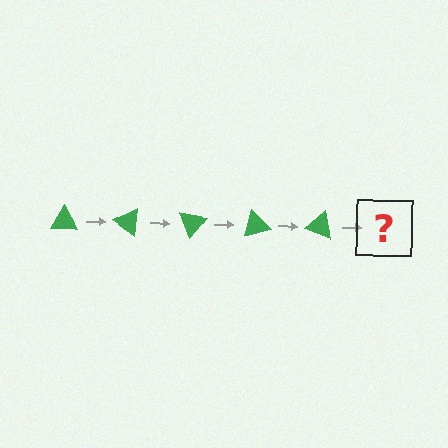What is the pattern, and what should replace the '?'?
The pattern is that the triangle rotates 35 degrees each step. The '?' should be a green triangle rotated 175 degrees.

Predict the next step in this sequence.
The next step is a green triangle rotated 175 degrees.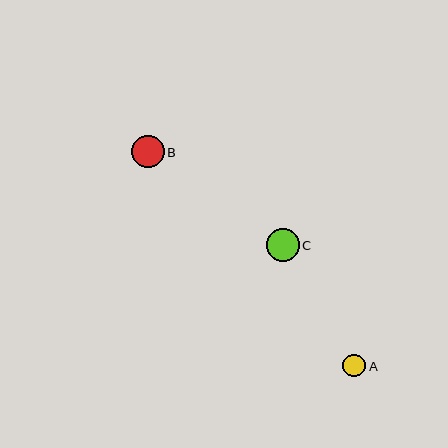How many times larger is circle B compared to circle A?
Circle B is approximately 1.4 times the size of circle A.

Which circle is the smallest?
Circle A is the smallest with a size of approximately 23 pixels.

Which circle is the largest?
Circle C is the largest with a size of approximately 33 pixels.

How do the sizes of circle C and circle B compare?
Circle C and circle B are approximately the same size.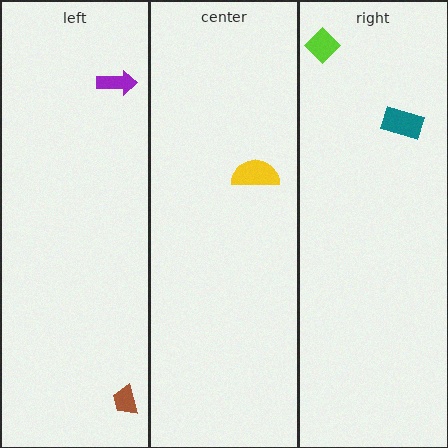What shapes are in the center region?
The yellow semicircle.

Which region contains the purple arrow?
The left region.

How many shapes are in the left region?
2.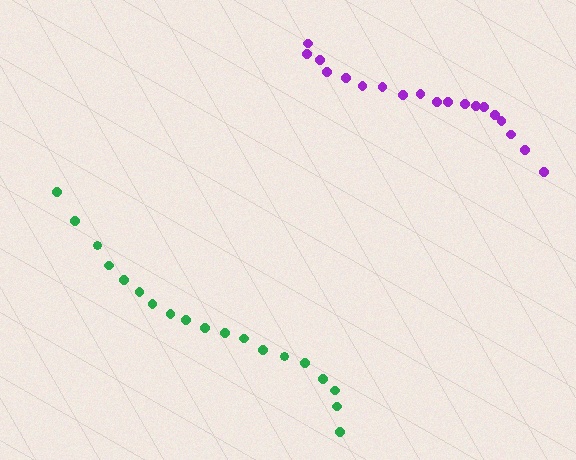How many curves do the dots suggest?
There are 2 distinct paths.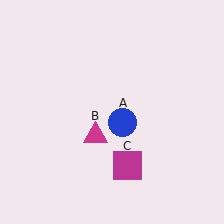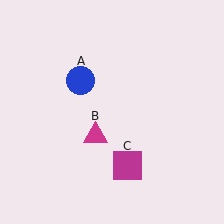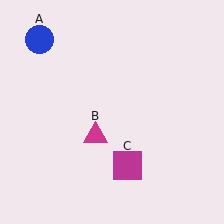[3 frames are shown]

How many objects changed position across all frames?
1 object changed position: blue circle (object A).